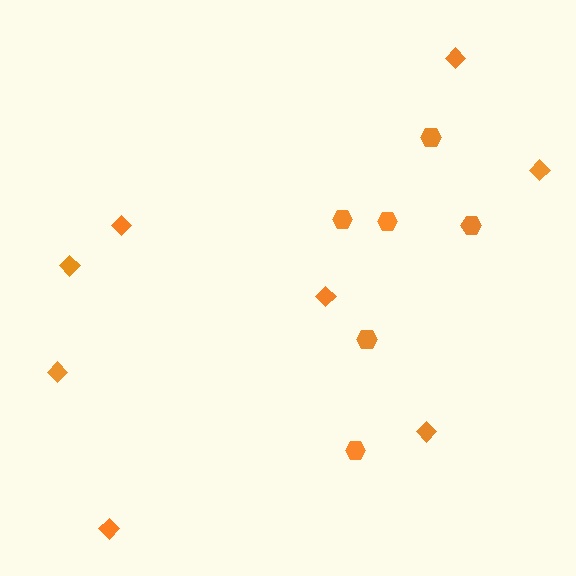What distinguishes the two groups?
There are 2 groups: one group of diamonds (8) and one group of hexagons (6).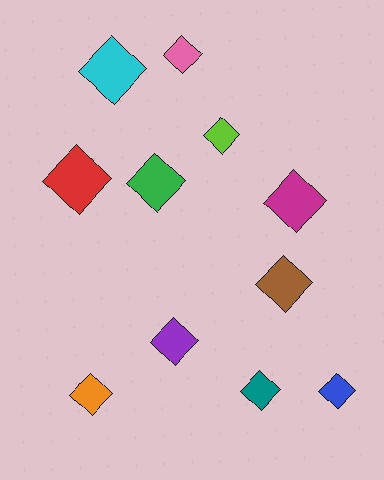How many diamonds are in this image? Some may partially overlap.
There are 11 diamonds.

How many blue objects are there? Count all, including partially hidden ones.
There is 1 blue object.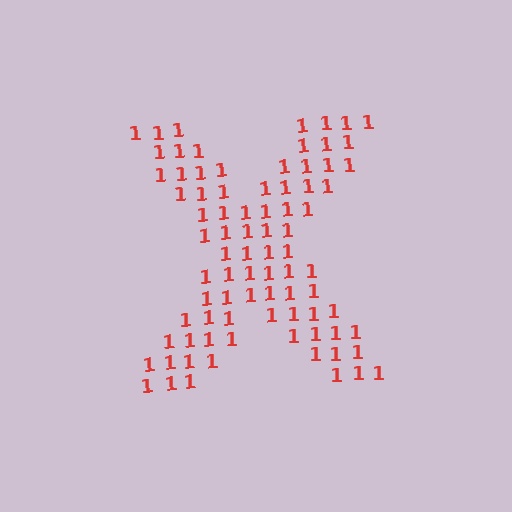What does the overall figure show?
The overall figure shows the letter X.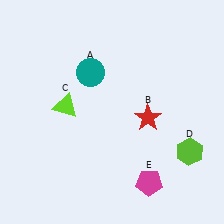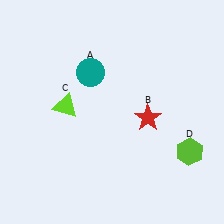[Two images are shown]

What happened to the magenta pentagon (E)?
The magenta pentagon (E) was removed in Image 2. It was in the bottom-right area of Image 1.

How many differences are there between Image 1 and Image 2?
There is 1 difference between the two images.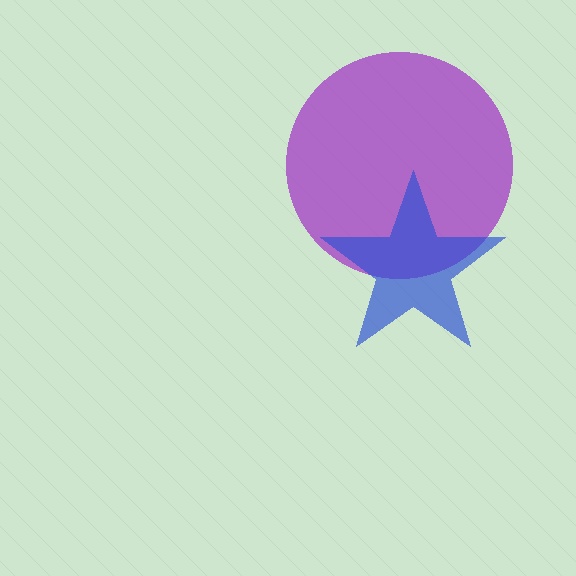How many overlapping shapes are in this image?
There are 2 overlapping shapes in the image.